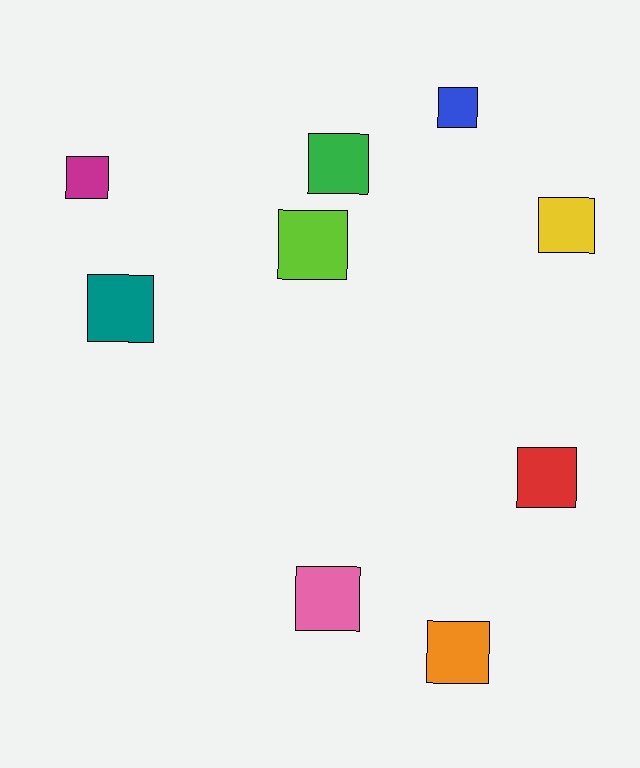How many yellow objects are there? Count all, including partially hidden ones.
There is 1 yellow object.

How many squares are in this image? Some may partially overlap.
There are 9 squares.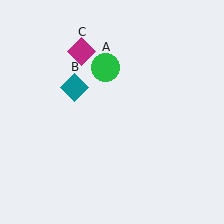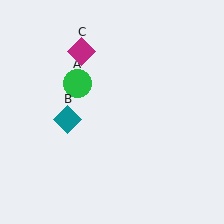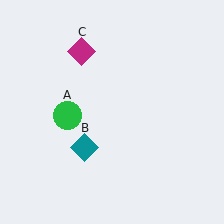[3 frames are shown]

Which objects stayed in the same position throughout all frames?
Magenta diamond (object C) remained stationary.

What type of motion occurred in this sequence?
The green circle (object A), teal diamond (object B) rotated counterclockwise around the center of the scene.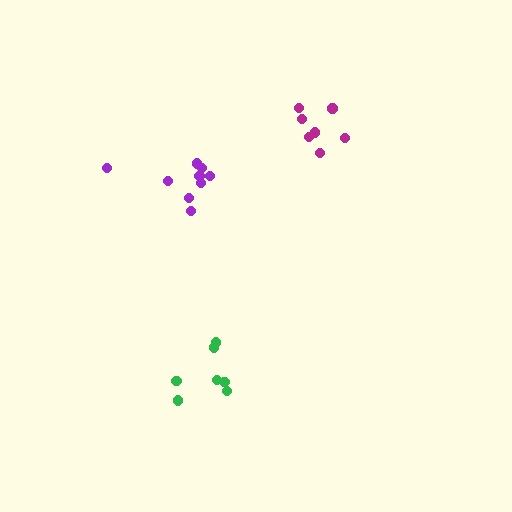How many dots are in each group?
Group 1: 7 dots, Group 2: 7 dots, Group 3: 9 dots (23 total).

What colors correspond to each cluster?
The clusters are colored: magenta, green, purple.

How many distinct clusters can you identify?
There are 3 distinct clusters.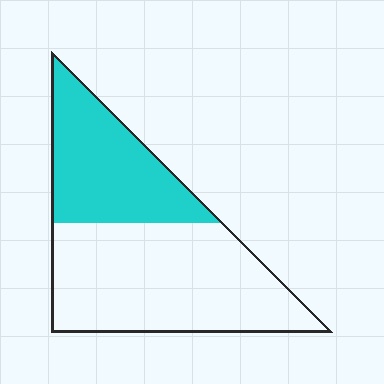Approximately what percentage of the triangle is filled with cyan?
Approximately 35%.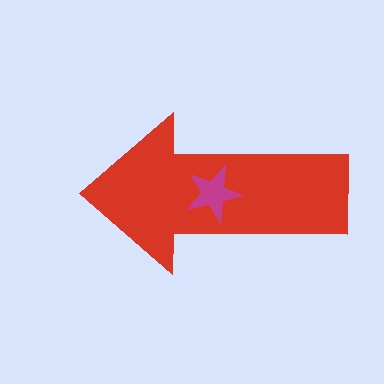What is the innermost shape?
The magenta star.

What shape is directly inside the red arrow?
The magenta star.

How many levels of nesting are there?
2.